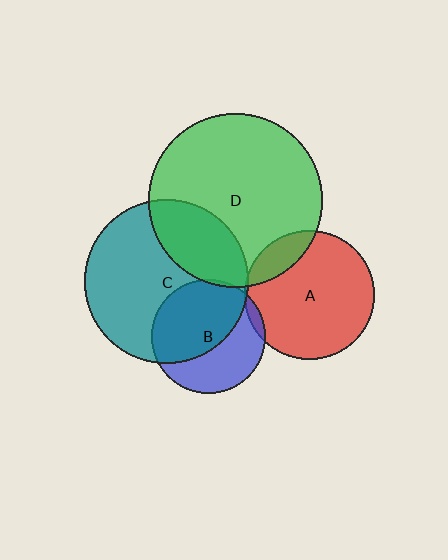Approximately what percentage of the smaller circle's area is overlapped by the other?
Approximately 5%.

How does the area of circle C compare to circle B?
Approximately 2.1 times.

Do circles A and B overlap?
Yes.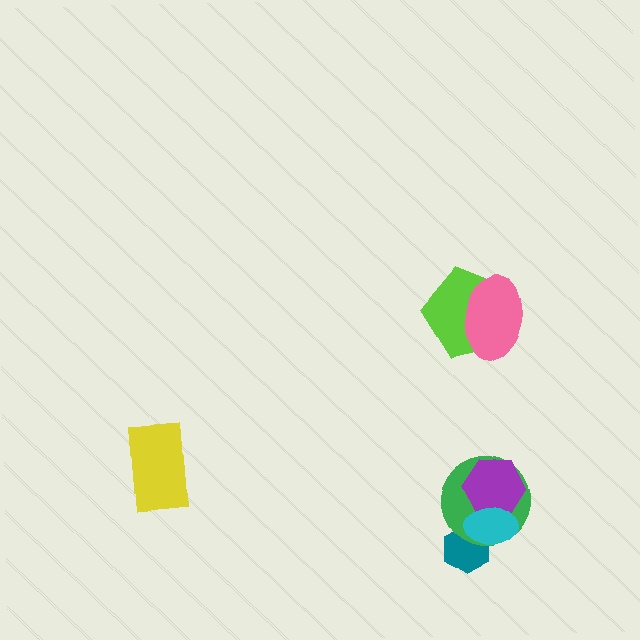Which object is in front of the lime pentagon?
The pink ellipse is in front of the lime pentagon.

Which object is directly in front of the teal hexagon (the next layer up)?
The green circle is directly in front of the teal hexagon.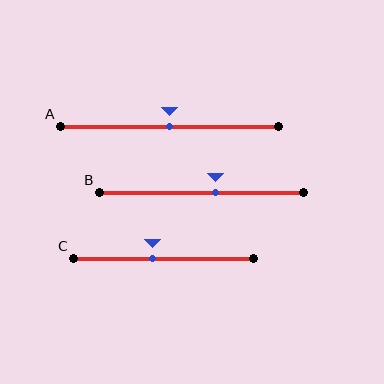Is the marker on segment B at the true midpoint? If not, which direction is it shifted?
No, the marker on segment B is shifted to the right by about 7% of the segment length.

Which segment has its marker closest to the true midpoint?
Segment A has its marker closest to the true midpoint.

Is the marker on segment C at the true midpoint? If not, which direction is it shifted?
No, the marker on segment C is shifted to the left by about 6% of the segment length.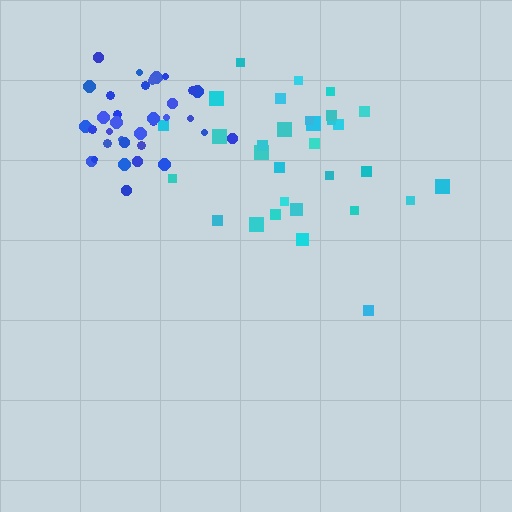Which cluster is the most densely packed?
Blue.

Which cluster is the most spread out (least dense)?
Cyan.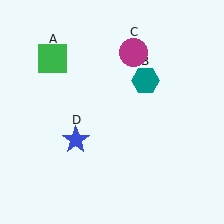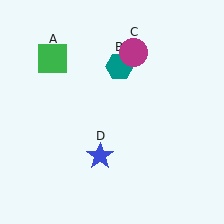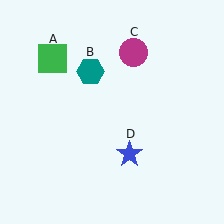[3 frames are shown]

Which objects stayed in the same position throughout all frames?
Green square (object A) and magenta circle (object C) remained stationary.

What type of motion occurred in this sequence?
The teal hexagon (object B), blue star (object D) rotated counterclockwise around the center of the scene.